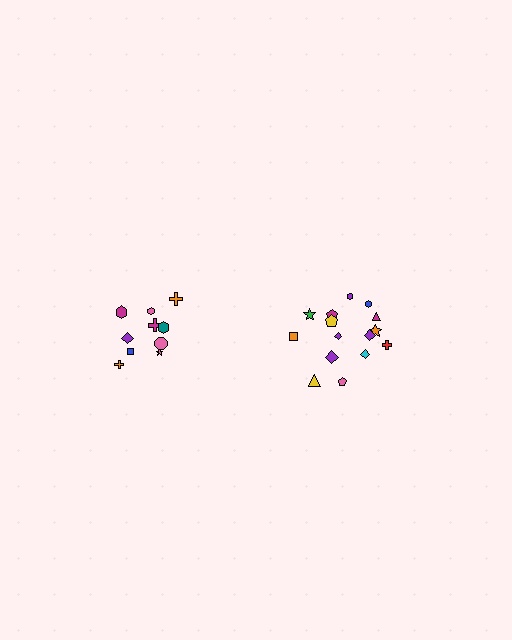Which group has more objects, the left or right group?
The right group.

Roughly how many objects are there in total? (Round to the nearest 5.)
Roughly 25 objects in total.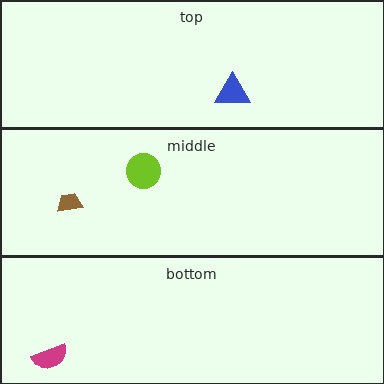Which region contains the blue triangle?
The top region.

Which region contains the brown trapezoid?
The middle region.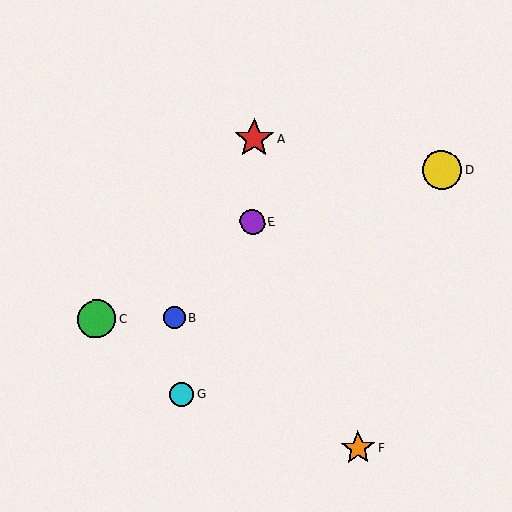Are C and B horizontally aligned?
Yes, both are at y≈319.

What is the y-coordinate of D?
Object D is at y≈170.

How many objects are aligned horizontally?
2 objects (B, C) are aligned horizontally.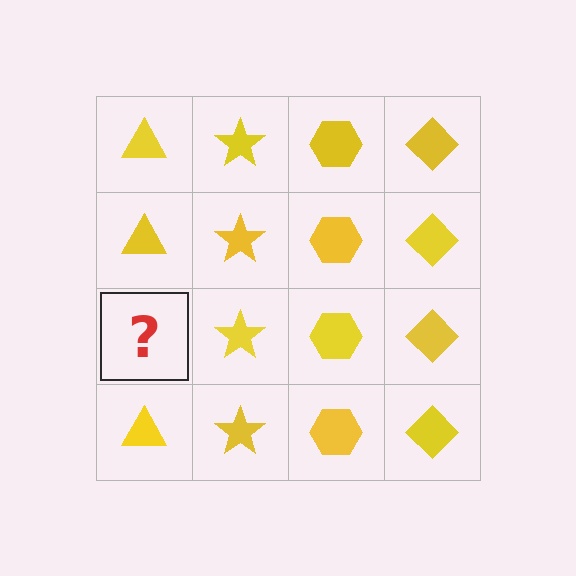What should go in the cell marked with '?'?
The missing cell should contain a yellow triangle.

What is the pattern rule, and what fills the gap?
The rule is that each column has a consistent shape. The gap should be filled with a yellow triangle.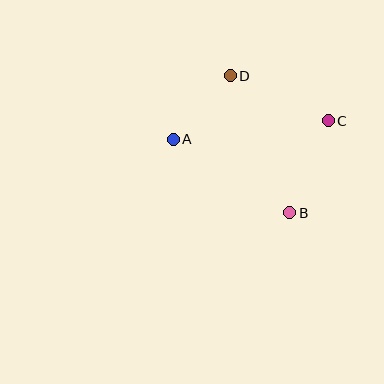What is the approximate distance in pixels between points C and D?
The distance between C and D is approximately 108 pixels.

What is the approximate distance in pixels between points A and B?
The distance between A and B is approximately 138 pixels.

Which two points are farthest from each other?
Points A and C are farthest from each other.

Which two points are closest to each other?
Points A and D are closest to each other.